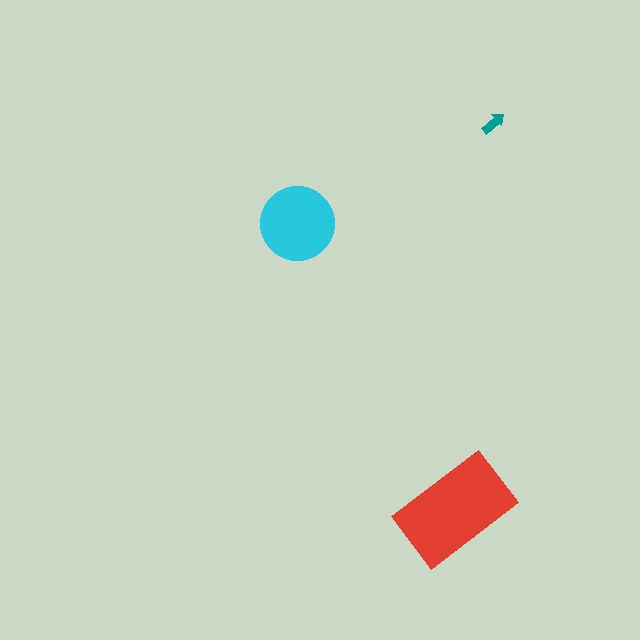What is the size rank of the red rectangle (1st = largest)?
1st.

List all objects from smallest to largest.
The teal arrow, the cyan circle, the red rectangle.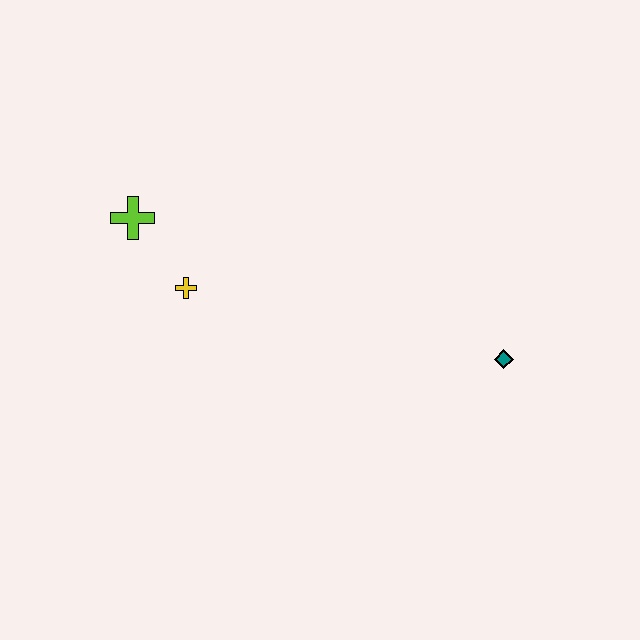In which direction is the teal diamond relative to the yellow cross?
The teal diamond is to the right of the yellow cross.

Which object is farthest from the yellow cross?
The teal diamond is farthest from the yellow cross.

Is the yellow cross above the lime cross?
No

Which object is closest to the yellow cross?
The lime cross is closest to the yellow cross.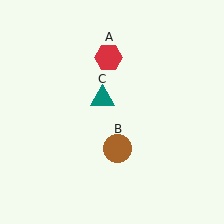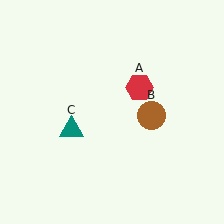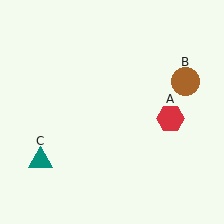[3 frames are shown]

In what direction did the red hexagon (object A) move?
The red hexagon (object A) moved down and to the right.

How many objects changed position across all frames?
3 objects changed position: red hexagon (object A), brown circle (object B), teal triangle (object C).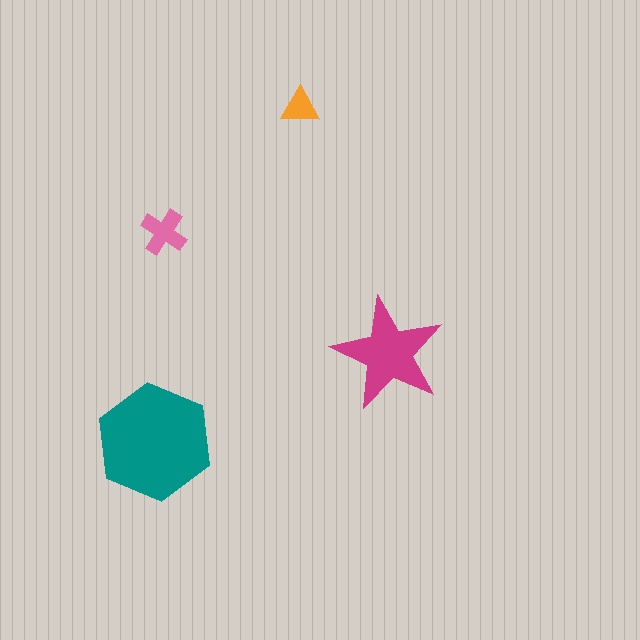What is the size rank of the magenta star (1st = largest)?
2nd.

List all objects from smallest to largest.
The orange triangle, the pink cross, the magenta star, the teal hexagon.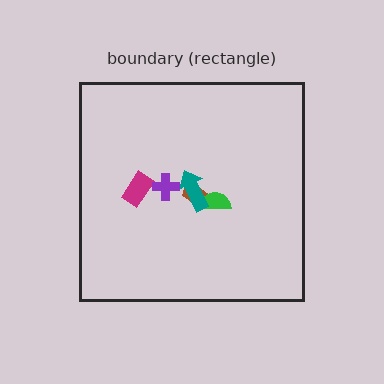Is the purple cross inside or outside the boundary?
Inside.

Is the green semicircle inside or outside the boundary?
Inside.